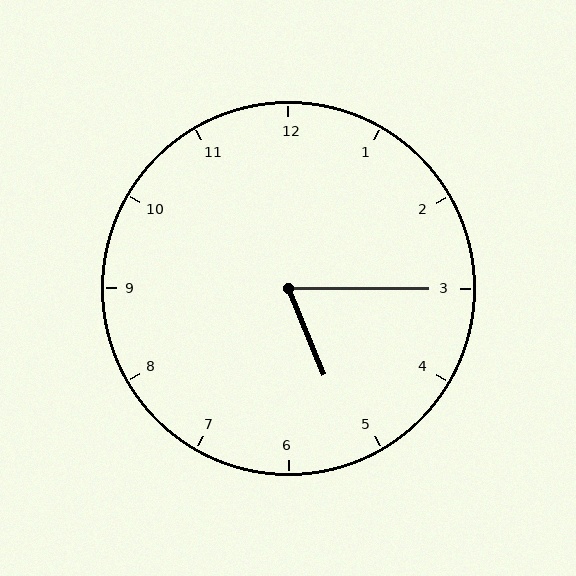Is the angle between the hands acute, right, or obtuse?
It is acute.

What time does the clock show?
5:15.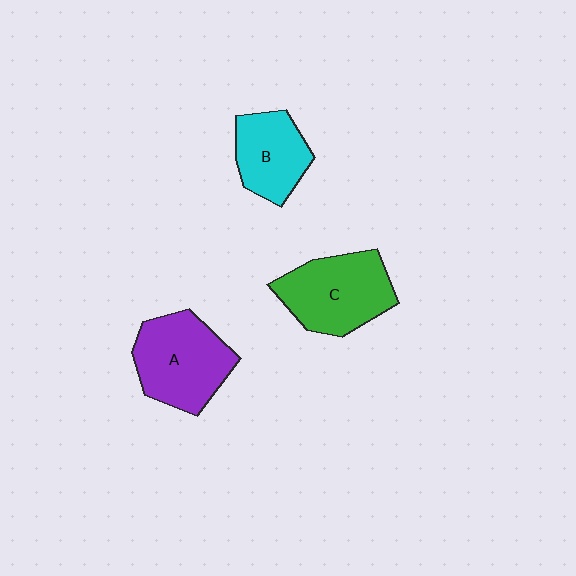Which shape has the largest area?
Shape C (green).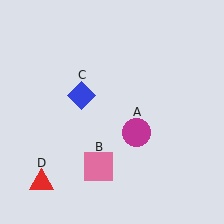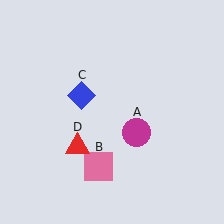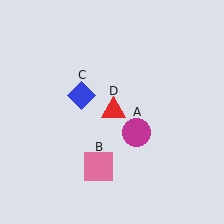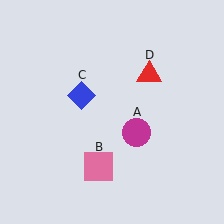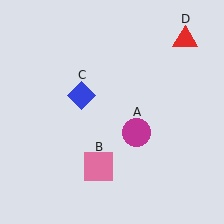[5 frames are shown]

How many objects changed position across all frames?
1 object changed position: red triangle (object D).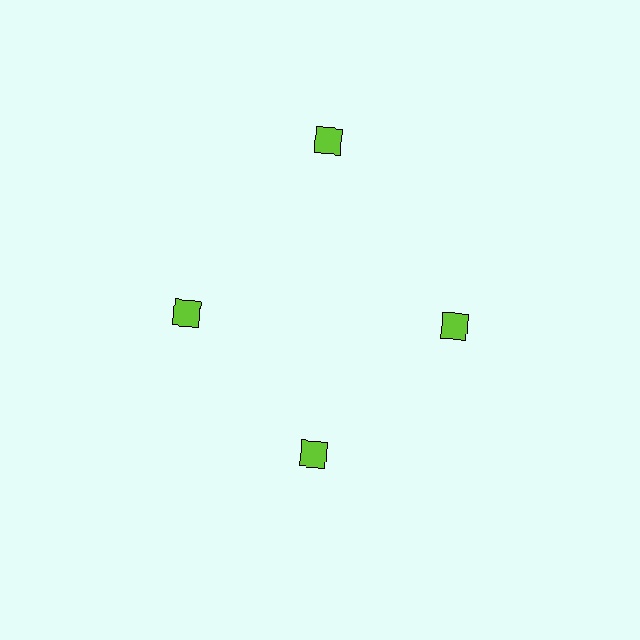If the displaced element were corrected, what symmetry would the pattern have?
It would have 4-fold rotational symmetry — the pattern would map onto itself every 90 degrees.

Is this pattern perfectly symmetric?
No. The 4 lime squares are arranged in a ring, but one element near the 12 o'clock position is pushed outward from the center, breaking the 4-fold rotational symmetry.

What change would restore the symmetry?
The symmetry would be restored by moving it inward, back onto the ring so that all 4 squares sit at equal angles and equal distance from the center.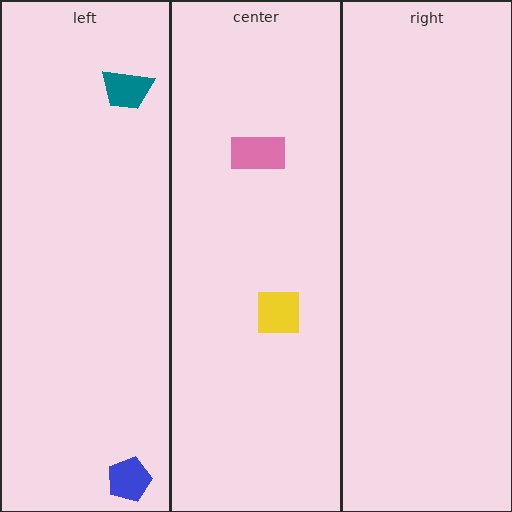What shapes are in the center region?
The yellow square, the pink rectangle.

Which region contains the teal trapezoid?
The left region.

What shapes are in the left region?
The teal trapezoid, the blue pentagon.